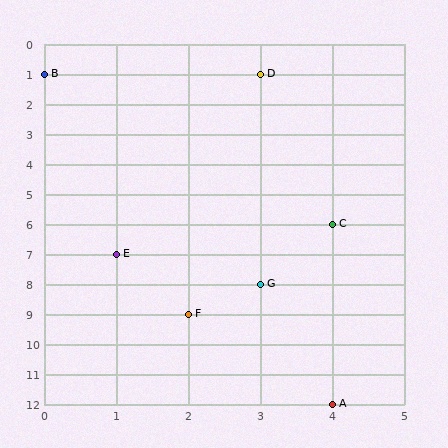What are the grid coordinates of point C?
Point C is at grid coordinates (4, 6).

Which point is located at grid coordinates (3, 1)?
Point D is at (3, 1).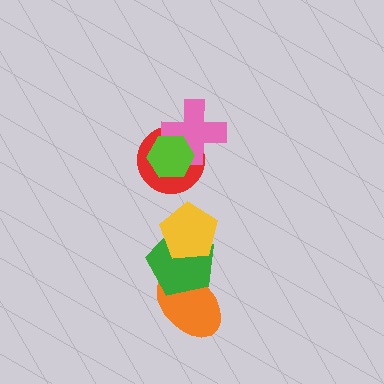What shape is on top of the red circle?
The pink cross is on top of the red circle.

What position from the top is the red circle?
The red circle is 3rd from the top.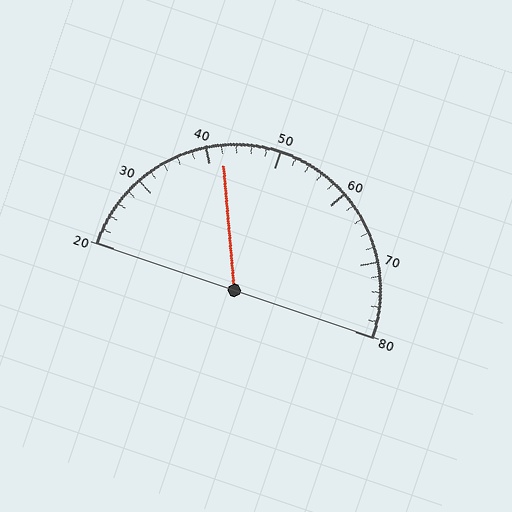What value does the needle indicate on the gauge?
The needle indicates approximately 42.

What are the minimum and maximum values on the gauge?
The gauge ranges from 20 to 80.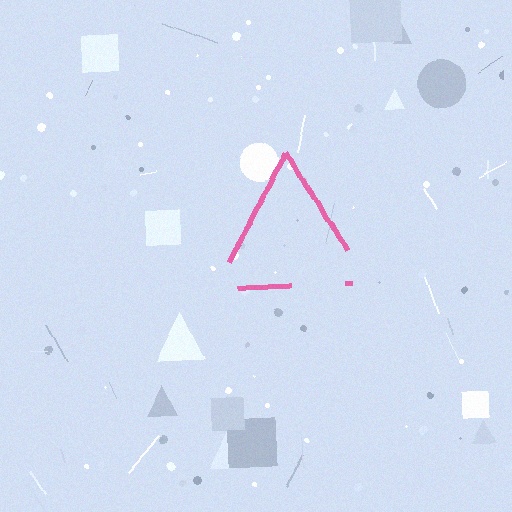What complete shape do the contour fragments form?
The contour fragments form a triangle.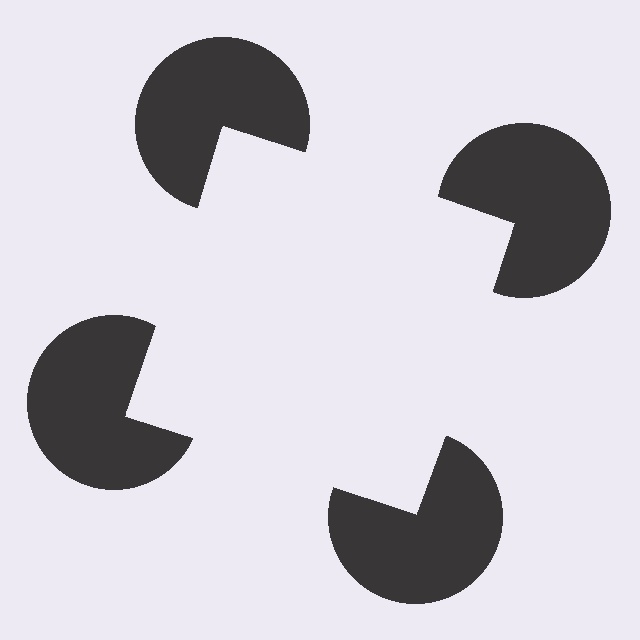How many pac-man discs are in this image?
There are 4 — one at each vertex of the illusory square.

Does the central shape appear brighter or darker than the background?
It typically appears slightly brighter than the background, even though no actual brightness change is drawn.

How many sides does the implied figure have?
4 sides.